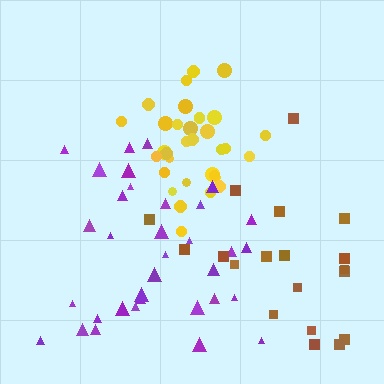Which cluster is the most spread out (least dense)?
Brown.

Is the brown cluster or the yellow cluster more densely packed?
Yellow.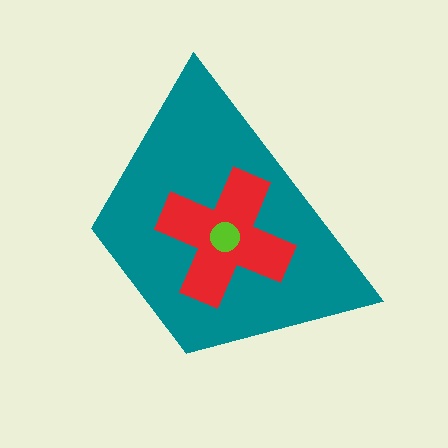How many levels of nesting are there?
3.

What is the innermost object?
The lime circle.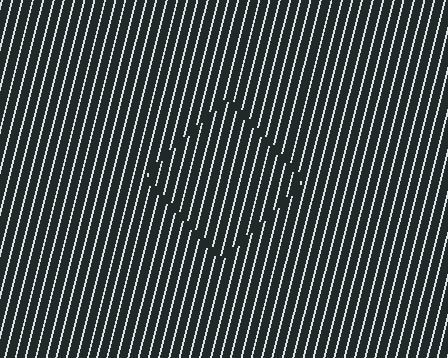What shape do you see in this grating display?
An illusory square. The interior of the shape contains the same grating, shifted by half a period — the contour is defined by the phase discontinuity where line-ends from the inner and outer gratings abut.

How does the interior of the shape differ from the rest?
The interior of the shape contains the same grating, shifted by half a period — the contour is defined by the phase discontinuity where line-ends from the inner and outer gratings abut.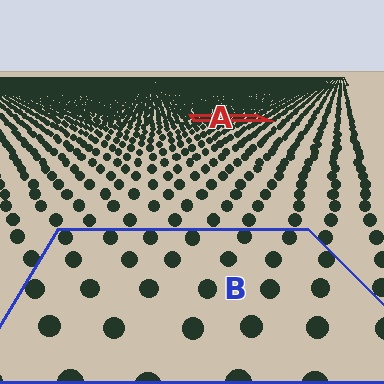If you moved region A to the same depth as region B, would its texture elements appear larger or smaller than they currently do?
They would appear larger. At a closer depth, the same texture elements are projected at a bigger on-screen size.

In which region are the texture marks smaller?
The texture marks are smaller in region A, because it is farther away.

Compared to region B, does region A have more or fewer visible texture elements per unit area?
Region A has more texture elements per unit area — they are packed more densely because it is farther away.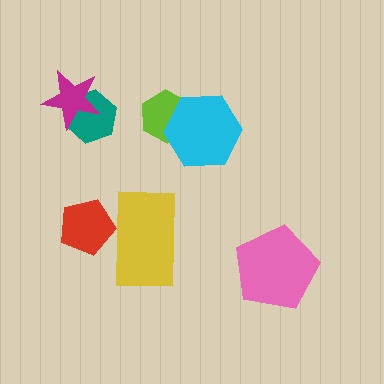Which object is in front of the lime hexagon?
The cyan hexagon is in front of the lime hexagon.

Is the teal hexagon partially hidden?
Yes, it is partially covered by another shape.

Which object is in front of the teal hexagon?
The magenta star is in front of the teal hexagon.